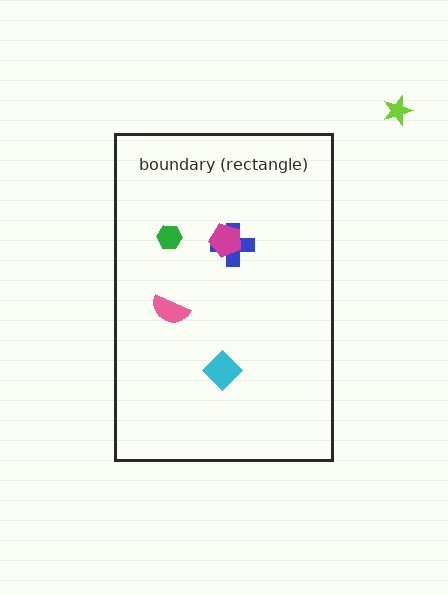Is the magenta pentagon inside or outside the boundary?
Inside.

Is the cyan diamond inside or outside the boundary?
Inside.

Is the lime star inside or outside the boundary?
Outside.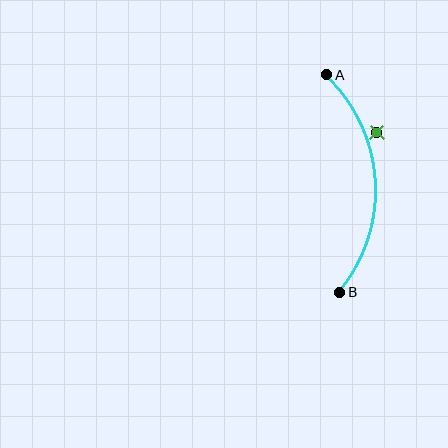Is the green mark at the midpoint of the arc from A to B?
No — the green mark does not lie on the arc at all. It sits slightly outside the curve.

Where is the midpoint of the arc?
The arc midpoint is the point on the curve farthest from the straight line joining A and B. It sits to the right of that line.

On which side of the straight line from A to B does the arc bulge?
The arc bulges to the right of the straight line connecting A and B.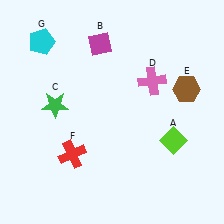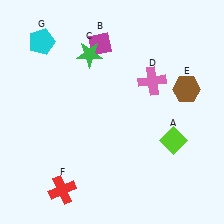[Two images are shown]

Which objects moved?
The objects that moved are: the green star (C), the red cross (F).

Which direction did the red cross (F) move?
The red cross (F) moved down.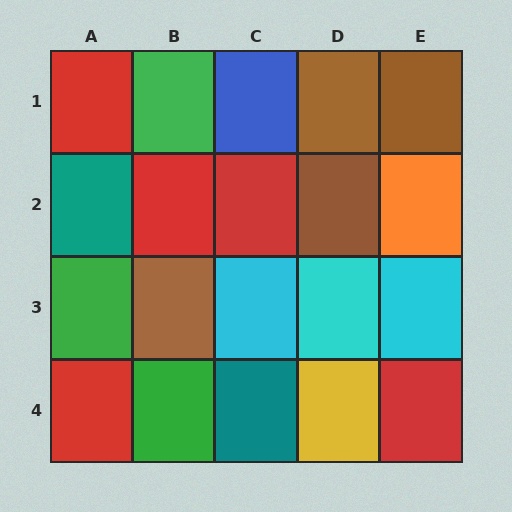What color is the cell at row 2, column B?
Red.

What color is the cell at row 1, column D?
Brown.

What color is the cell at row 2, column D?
Brown.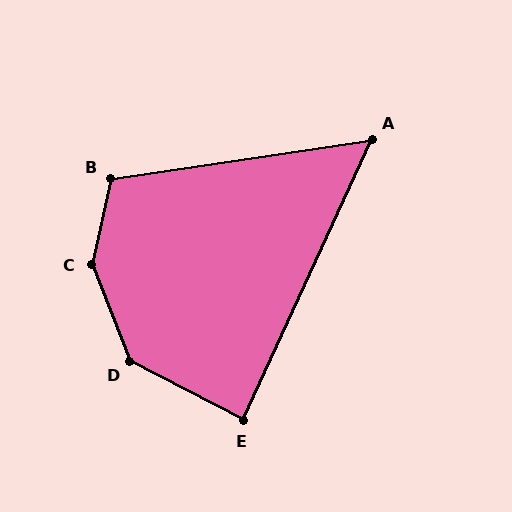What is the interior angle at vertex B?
Approximately 111 degrees (obtuse).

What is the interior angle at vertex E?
Approximately 87 degrees (approximately right).